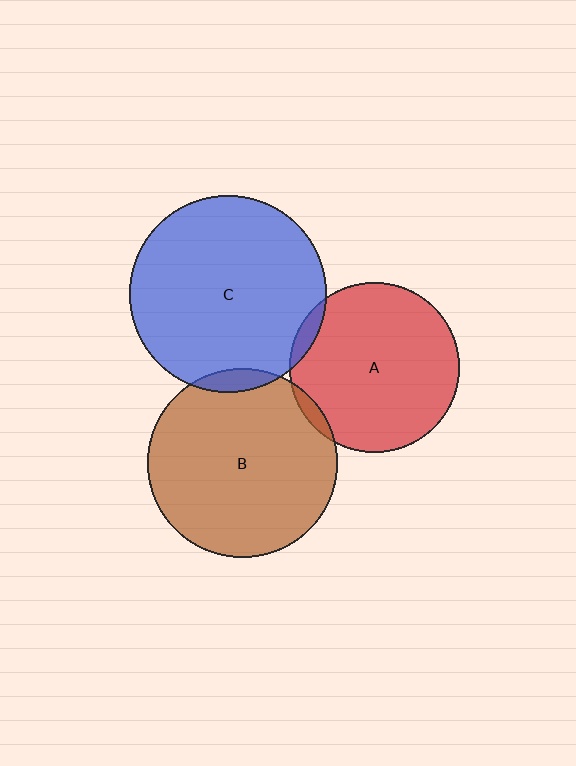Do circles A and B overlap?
Yes.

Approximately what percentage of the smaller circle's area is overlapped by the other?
Approximately 5%.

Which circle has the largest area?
Circle C (blue).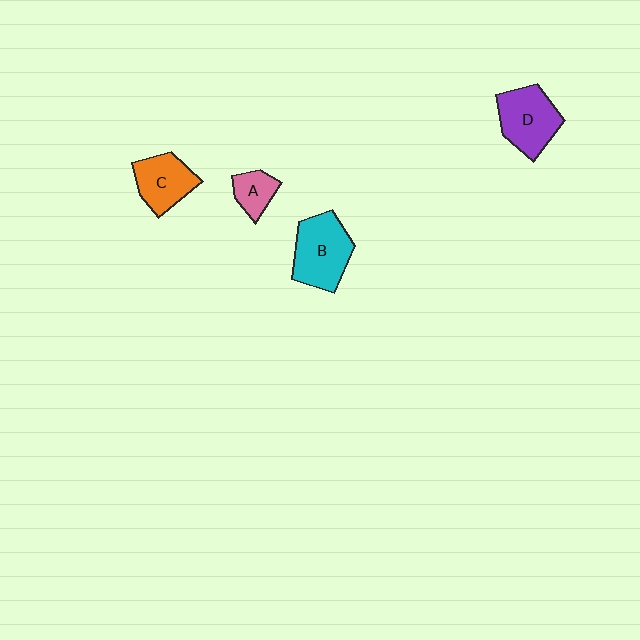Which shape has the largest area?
Shape B (cyan).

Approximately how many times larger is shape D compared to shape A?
Approximately 2.0 times.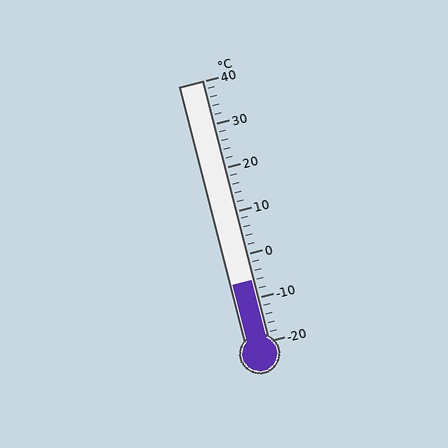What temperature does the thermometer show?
The thermometer shows approximately -6°C.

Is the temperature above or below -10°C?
The temperature is above -10°C.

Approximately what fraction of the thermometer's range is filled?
The thermometer is filled to approximately 25% of its range.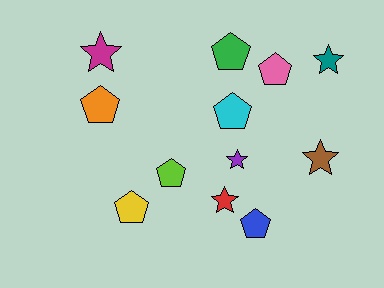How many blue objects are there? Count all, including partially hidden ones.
There is 1 blue object.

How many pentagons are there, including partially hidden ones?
There are 7 pentagons.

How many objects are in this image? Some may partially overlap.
There are 12 objects.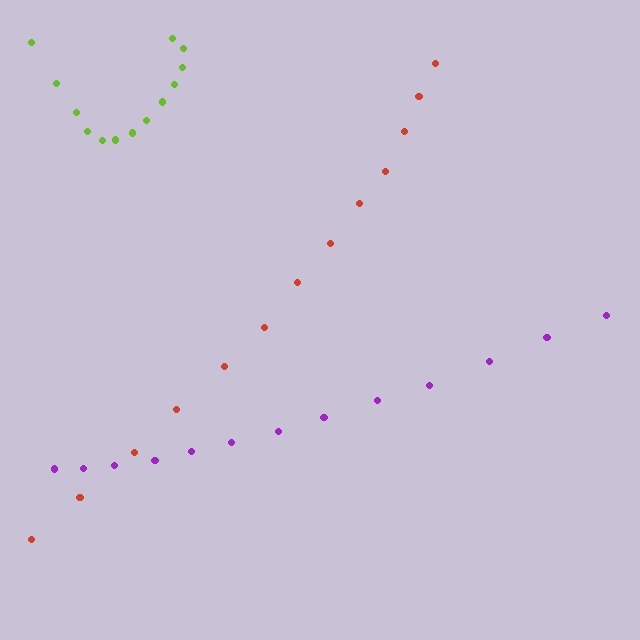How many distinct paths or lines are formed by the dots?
There are 3 distinct paths.